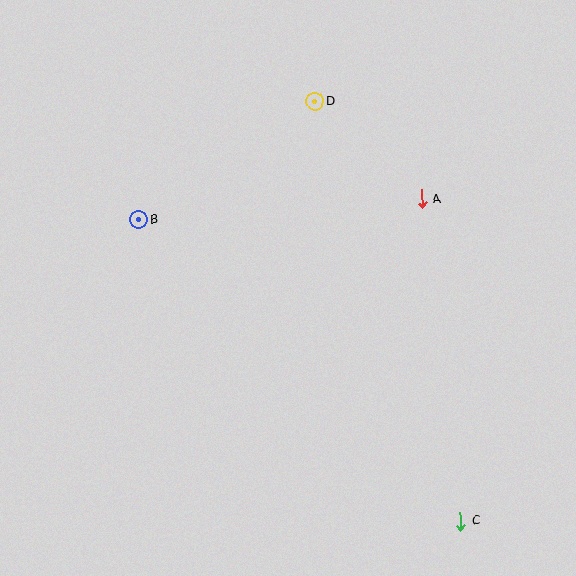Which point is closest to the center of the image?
Point A at (422, 199) is closest to the center.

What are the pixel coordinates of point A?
Point A is at (422, 199).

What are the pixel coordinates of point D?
Point D is at (315, 102).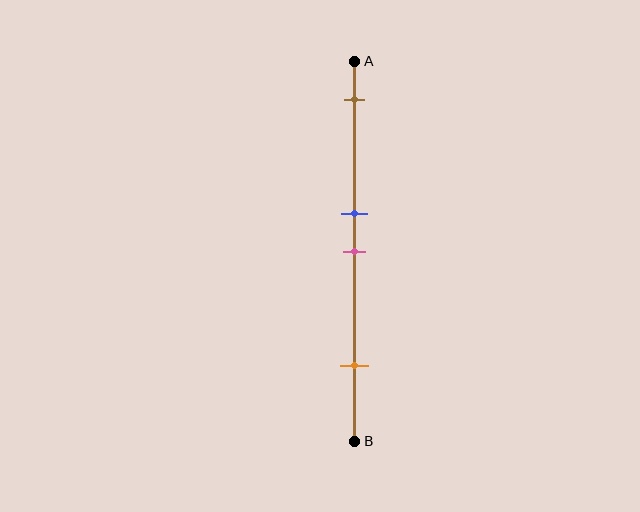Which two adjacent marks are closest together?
The blue and pink marks are the closest adjacent pair.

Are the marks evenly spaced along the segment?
No, the marks are not evenly spaced.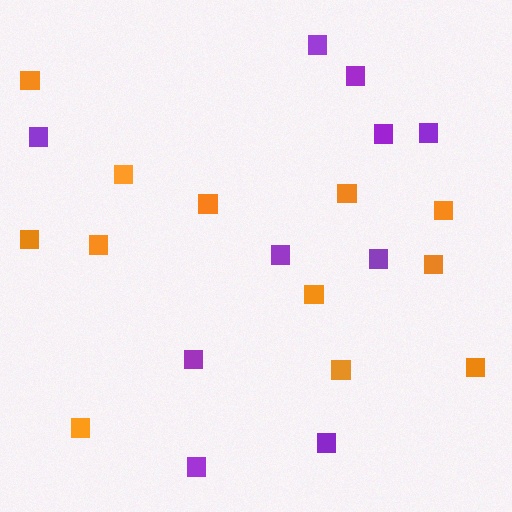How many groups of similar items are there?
There are 2 groups: one group of orange squares (12) and one group of purple squares (10).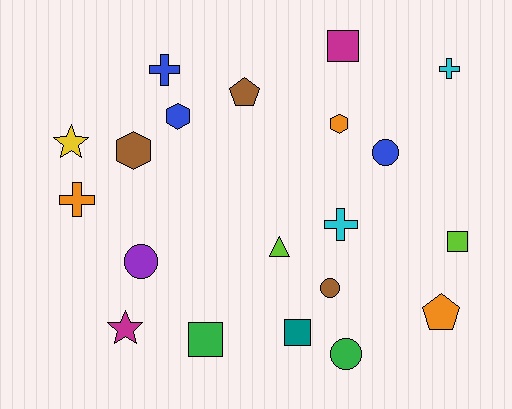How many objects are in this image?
There are 20 objects.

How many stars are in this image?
There are 2 stars.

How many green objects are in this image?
There are 2 green objects.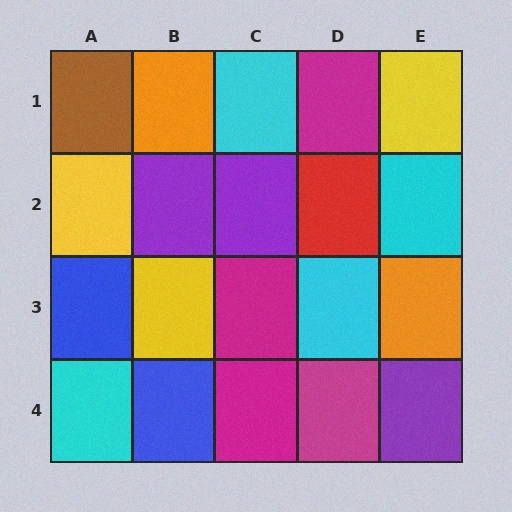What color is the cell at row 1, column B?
Orange.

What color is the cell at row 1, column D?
Magenta.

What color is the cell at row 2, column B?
Purple.